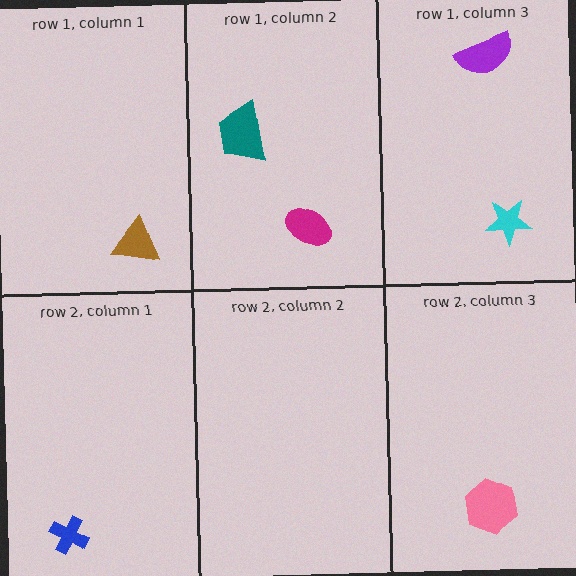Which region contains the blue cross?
The row 2, column 1 region.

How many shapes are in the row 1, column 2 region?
2.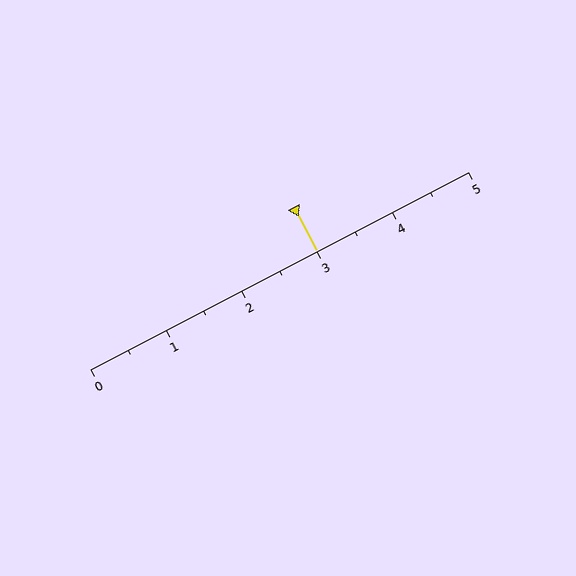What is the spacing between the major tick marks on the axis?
The major ticks are spaced 1 apart.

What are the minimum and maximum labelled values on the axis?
The axis runs from 0 to 5.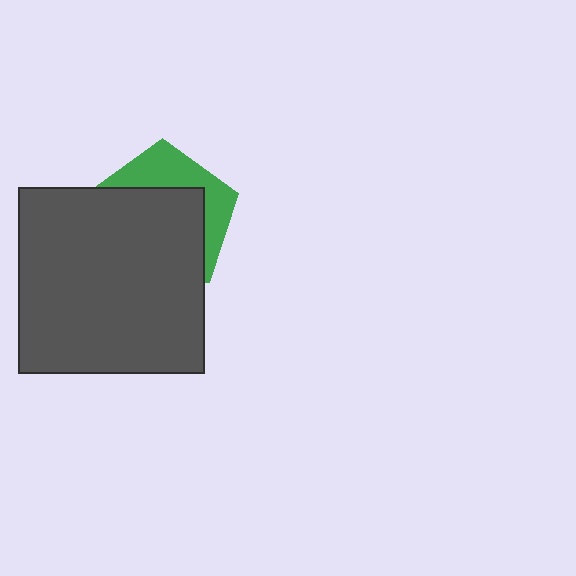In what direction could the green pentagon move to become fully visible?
The green pentagon could move up. That would shift it out from behind the dark gray square entirely.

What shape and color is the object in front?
The object in front is a dark gray square.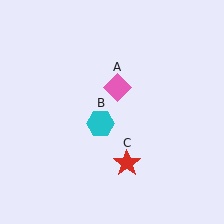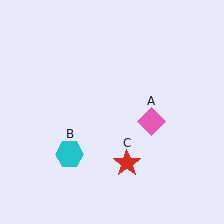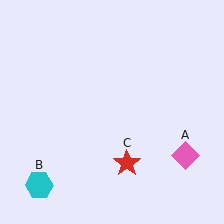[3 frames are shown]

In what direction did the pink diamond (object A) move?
The pink diamond (object A) moved down and to the right.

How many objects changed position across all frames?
2 objects changed position: pink diamond (object A), cyan hexagon (object B).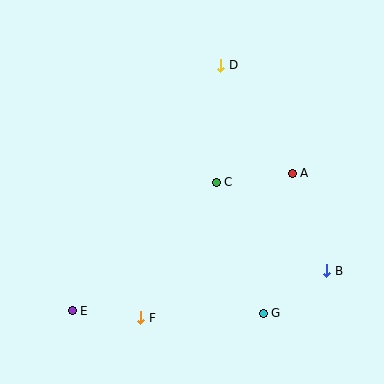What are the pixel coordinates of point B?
Point B is at (327, 271).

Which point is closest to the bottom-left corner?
Point E is closest to the bottom-left corner.